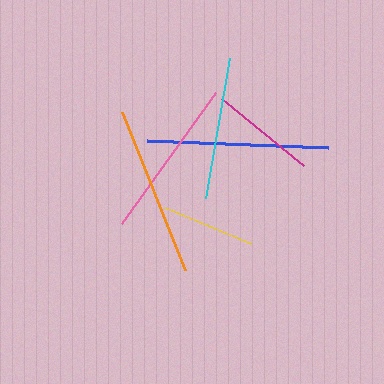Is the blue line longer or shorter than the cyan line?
The blue line is longer than the cyan line.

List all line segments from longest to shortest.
From longest to shortest: blue, orange, pink, cyan, magenta, yellow.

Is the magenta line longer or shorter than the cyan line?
The cyan line is longer than the magenta line.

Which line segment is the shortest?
The yellow line is the shortest at approximately 93 pixels.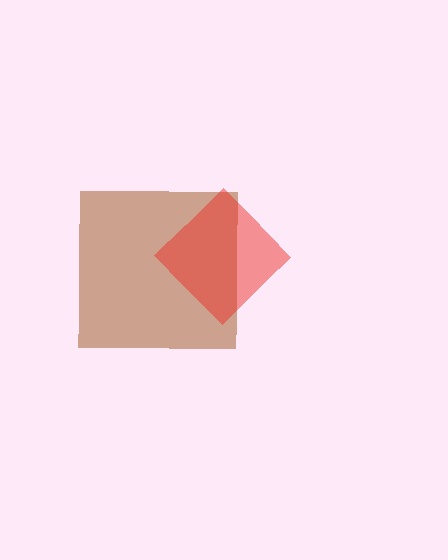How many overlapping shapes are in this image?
There are 2 overlapping shapes in the image.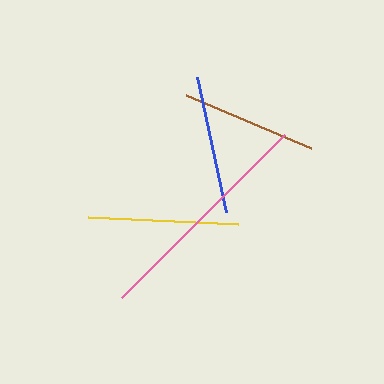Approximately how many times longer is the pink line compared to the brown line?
The pink line is approximately 1.7 times the length of the brown line.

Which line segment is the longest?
The pink line is the longest at approximately 230 pixels.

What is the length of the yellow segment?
The yellow segment is approximately 150 pixels long.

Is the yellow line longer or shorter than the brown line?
The yellow line is longer than the brown line.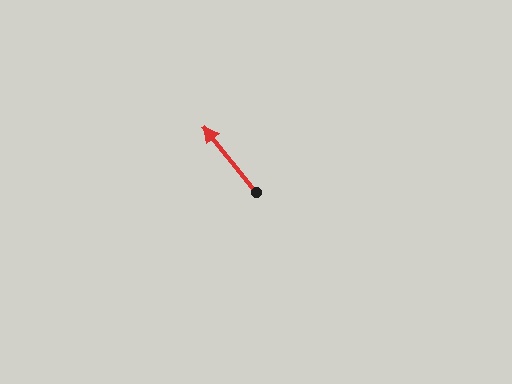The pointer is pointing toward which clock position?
Roughly 11 o'clock.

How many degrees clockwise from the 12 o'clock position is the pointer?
Approximately 321 degrees.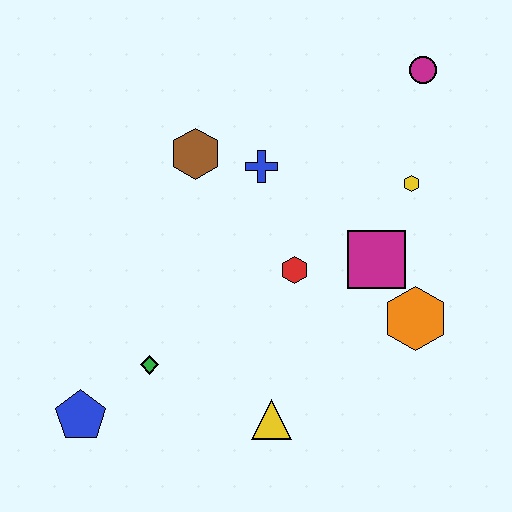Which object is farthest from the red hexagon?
The blue pentagon is farthest from the red hexagon.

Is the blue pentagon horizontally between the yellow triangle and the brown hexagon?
No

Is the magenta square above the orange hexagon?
Yes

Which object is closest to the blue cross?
The brown hexagon is closest to the blue cross.